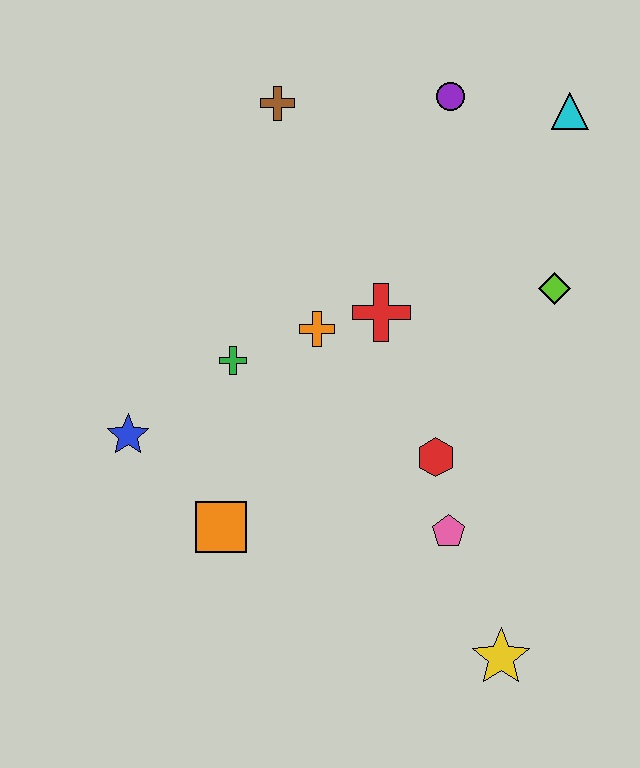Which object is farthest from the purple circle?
The yellow star is farthest from the purple circle.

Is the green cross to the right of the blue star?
Yes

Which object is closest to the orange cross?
The red cross is closest to the orange cross.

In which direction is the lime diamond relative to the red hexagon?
The lime diamond is above the red hexagon.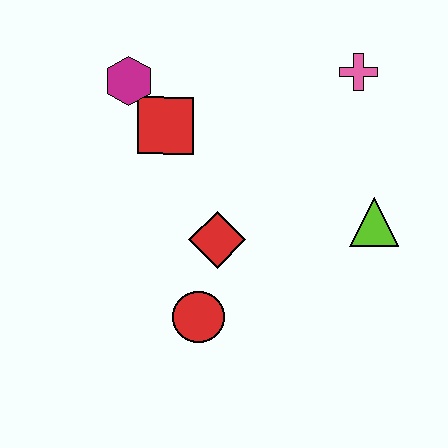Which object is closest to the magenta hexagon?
The red square is closest to the magenta hexagon.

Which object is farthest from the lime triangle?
The magenta hexagon is farthest from the lime triangle.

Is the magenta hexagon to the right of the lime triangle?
No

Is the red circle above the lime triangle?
No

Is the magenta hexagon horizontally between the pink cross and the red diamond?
No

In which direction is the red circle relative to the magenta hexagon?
The red circle is below the magenta hexagon.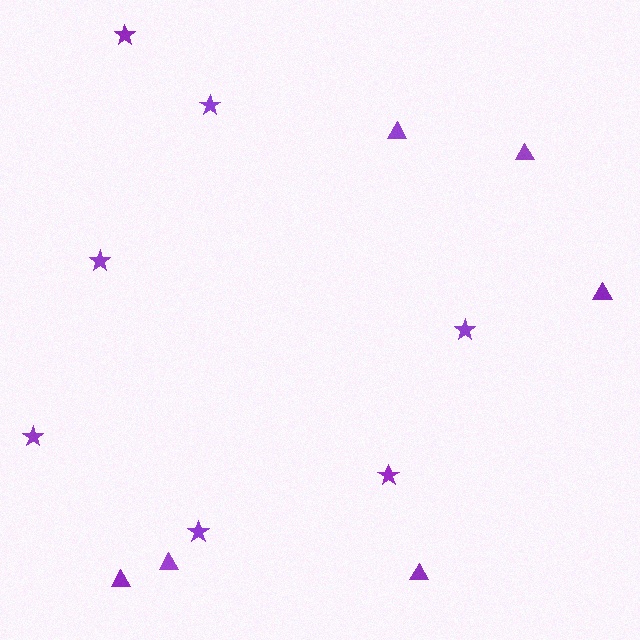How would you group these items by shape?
There are 2 groups: one group of triangles (6) and one group of stars (7).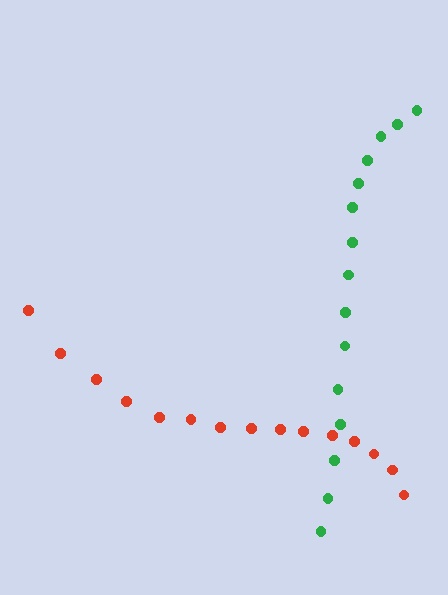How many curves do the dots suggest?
There are 2 distinct paths.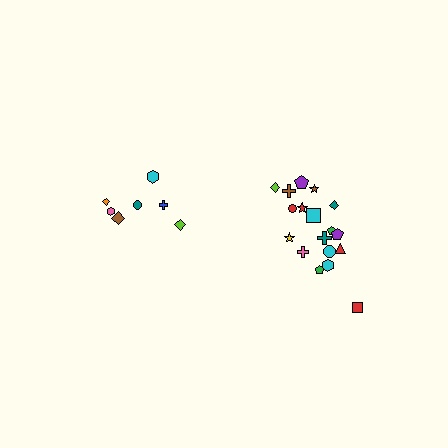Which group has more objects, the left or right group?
The right group.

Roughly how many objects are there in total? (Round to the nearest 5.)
Roughly 25 objects in total.